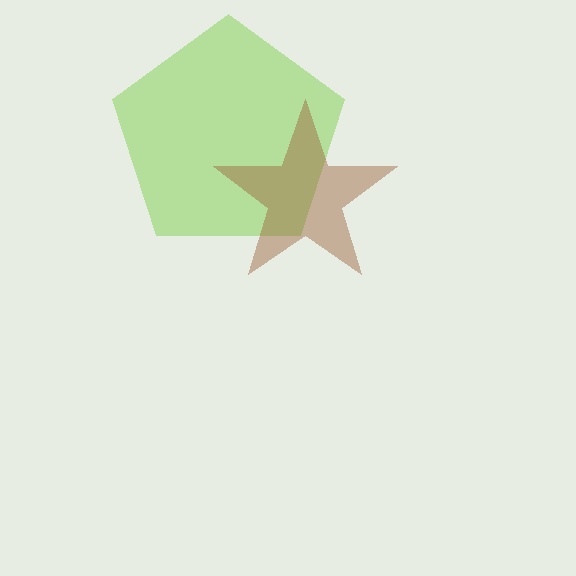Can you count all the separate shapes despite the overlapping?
Yes, there are 2 separate shapes.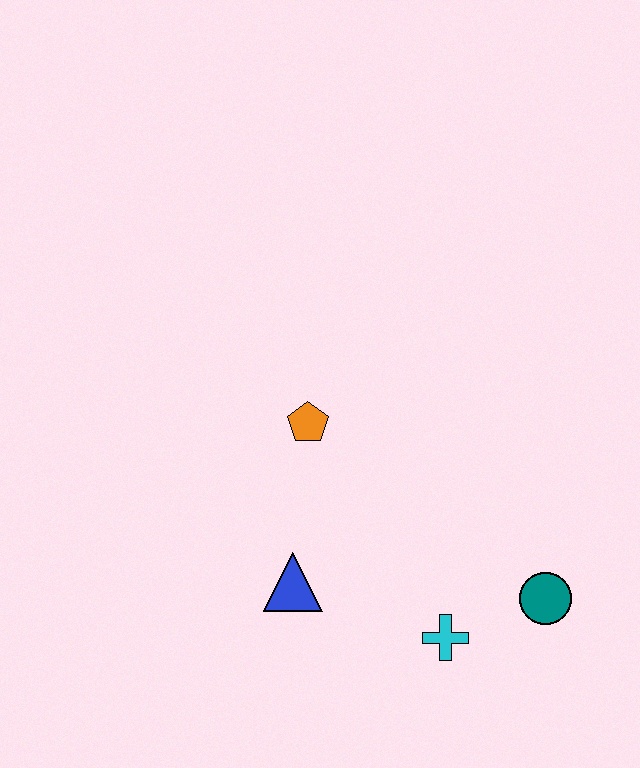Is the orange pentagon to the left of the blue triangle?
No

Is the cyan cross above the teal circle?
No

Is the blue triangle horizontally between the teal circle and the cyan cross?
No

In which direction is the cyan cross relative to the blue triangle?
The cyan cross is to the right of the blue triangle.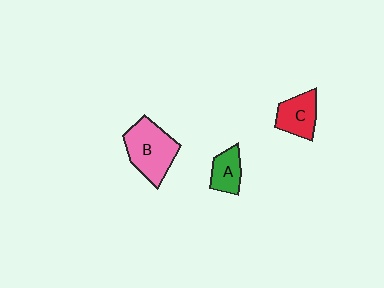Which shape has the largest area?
Shape B (pink).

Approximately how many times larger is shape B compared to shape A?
Approximately 2.0 times.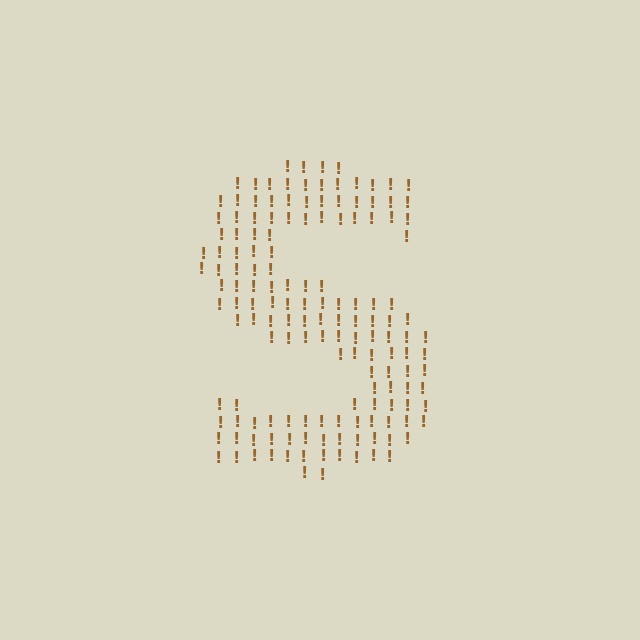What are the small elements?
The small elements are exclamation marks.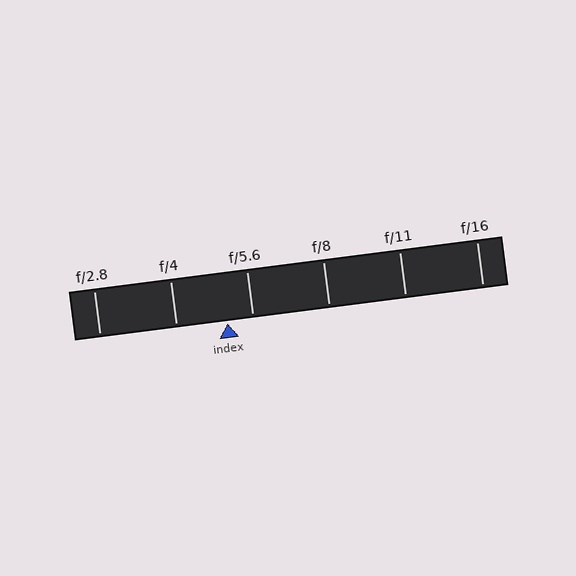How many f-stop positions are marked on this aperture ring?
There are 6 f-stop positions marked.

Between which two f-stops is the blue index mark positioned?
The index mark is between f/4 and f/5.6.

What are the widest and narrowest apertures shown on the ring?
The widest aperture shown is f/2.8 and the narrowest is f/16.